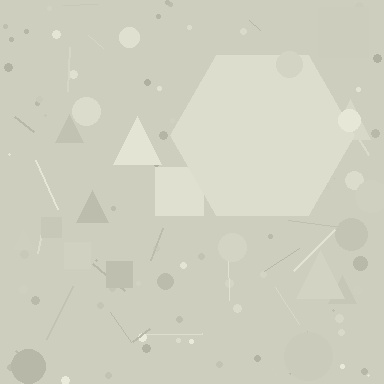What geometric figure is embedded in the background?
A hexagon is embedded in the background.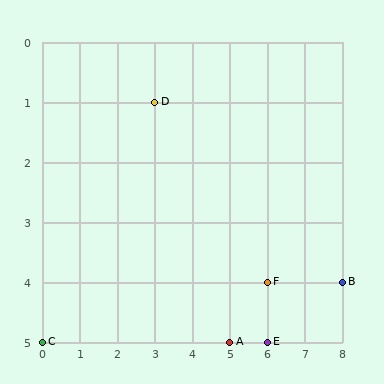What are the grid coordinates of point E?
Point E is at grid coordinates (6, 5).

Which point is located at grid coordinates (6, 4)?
Point F is at (6, 4).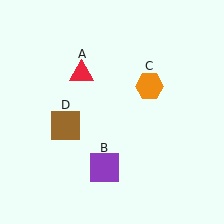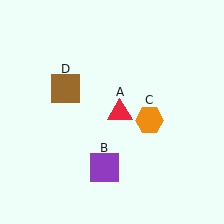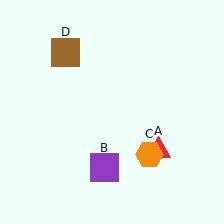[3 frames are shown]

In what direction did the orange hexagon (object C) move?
The orange hexagon (object C) moved down.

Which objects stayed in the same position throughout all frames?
Purple square (object B) remained stationary.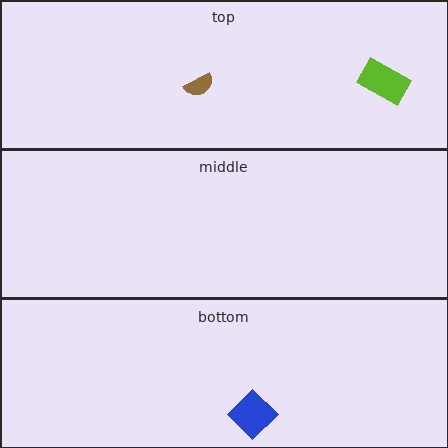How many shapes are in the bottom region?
1.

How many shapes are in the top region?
2.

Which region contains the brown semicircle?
The top region.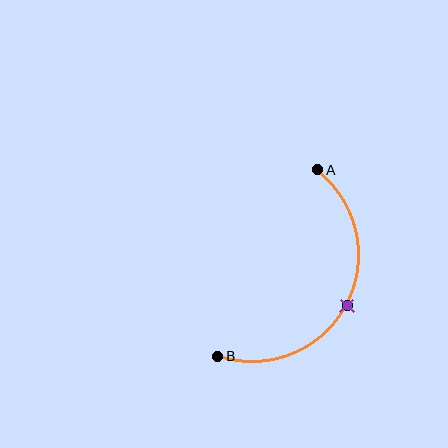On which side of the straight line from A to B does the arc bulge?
The arc bulges to the right of the straight line connecting A and B.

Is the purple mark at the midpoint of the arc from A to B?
Yes. The purple mark lies on the arc at equal arc-length from both A and B — it is the arc midpoint.